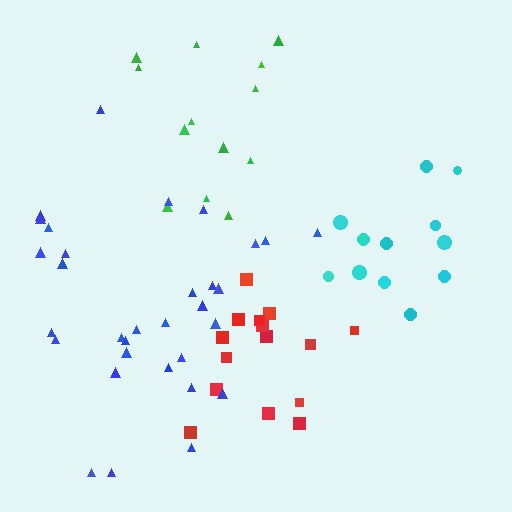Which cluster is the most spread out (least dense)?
Green.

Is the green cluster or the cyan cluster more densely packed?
Cyan.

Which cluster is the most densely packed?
Red.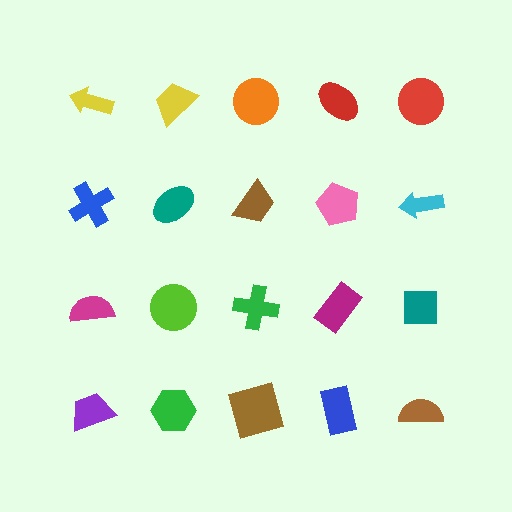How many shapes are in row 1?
5 shapes.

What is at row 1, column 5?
A red circle.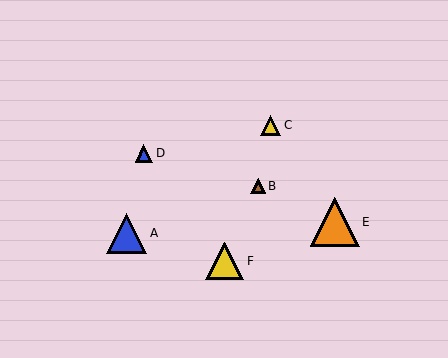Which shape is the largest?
The orange triangle (labeled E) is the largest.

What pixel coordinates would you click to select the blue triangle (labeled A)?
Click at (126, 233) to select the blue triangle A.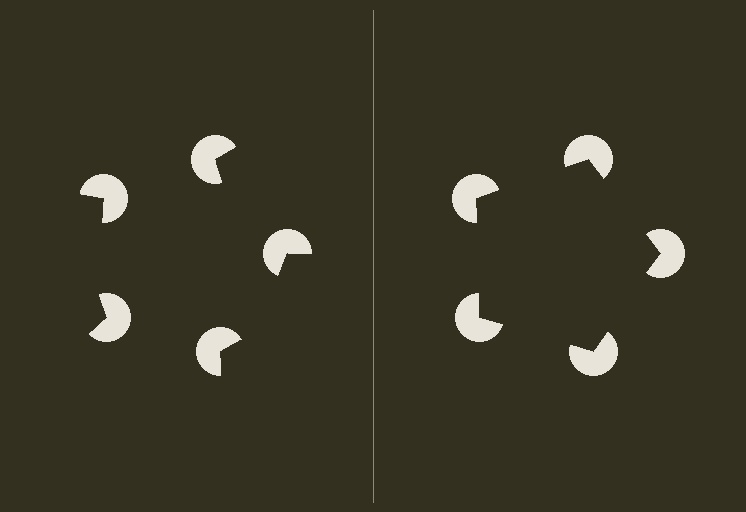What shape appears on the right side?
An illusory pentagon.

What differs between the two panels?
The pac-man discs are positioned identically on both sides; only the wedge orientations differ. On the right they align to a pentagon; on the left they are misaligned.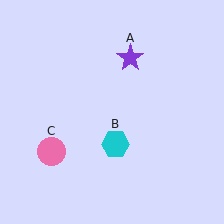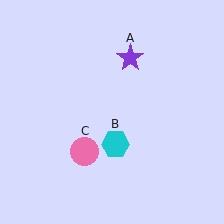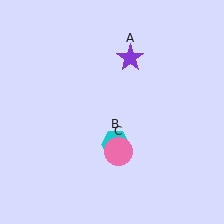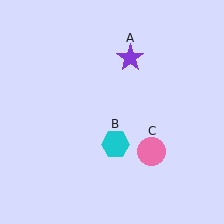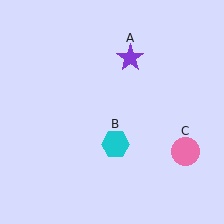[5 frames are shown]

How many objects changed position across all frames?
1 object changed position: pink circle (object C).